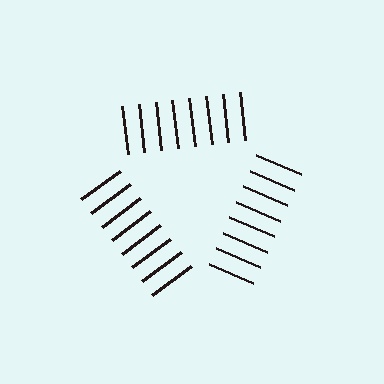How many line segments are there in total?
24 — 8 along each of the 3 edges.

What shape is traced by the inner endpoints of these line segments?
An illusory triangle — the line segments terminate on its edges but no continuous stroke is drawn.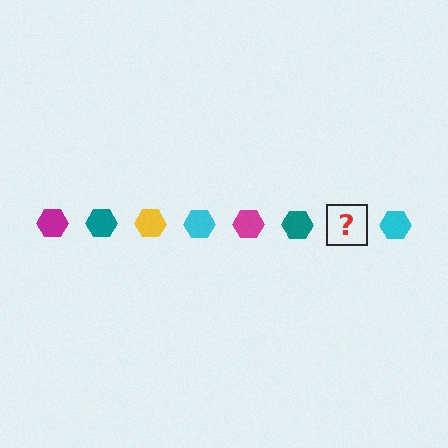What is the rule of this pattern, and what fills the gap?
The rule is that the pattern cycles through magenta, teal, yellow, cyan hexagons. The gap should be filled with a yellow hexagon.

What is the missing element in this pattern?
The missing element is a yellow hexagon.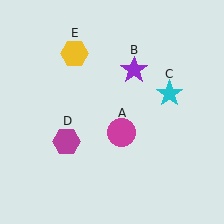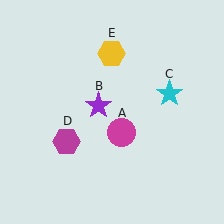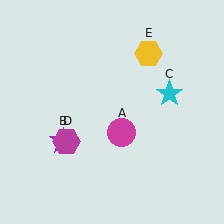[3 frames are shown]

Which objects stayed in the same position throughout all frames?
Magenta circle (object A) and cyan star (object C) and magenta hexagon (object D) remained stationary.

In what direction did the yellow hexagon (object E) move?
The yellow hexagon (object E) moved right.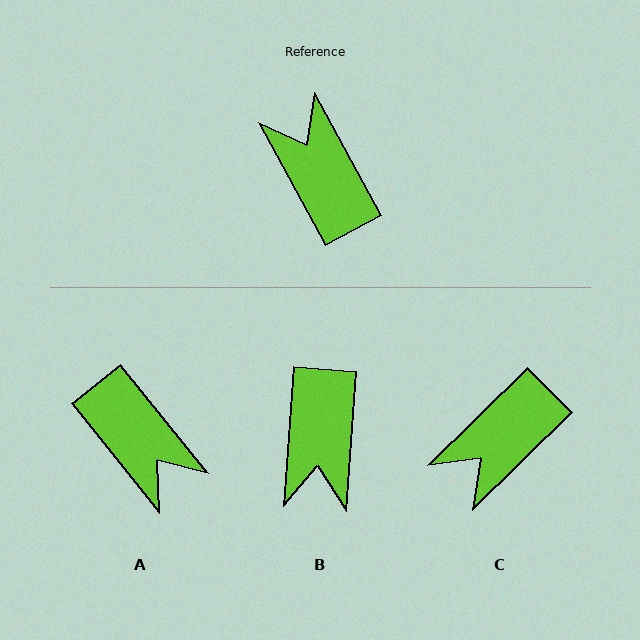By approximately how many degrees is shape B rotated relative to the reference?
Approximately 147 degrees counter-clockwise.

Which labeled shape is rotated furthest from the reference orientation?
A, about 170 degrees away.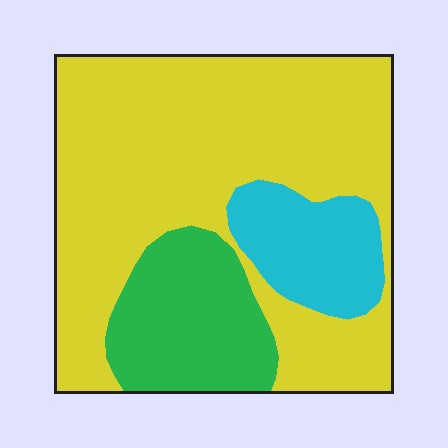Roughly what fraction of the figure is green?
Green takes up about one fifth (1/5) of the figure.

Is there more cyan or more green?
Green.